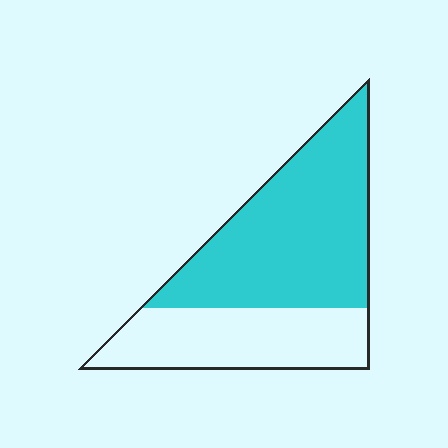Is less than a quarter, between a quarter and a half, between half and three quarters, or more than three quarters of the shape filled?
Between half and three quarters.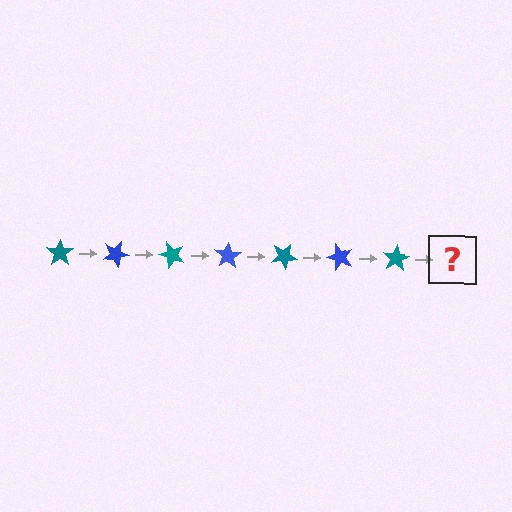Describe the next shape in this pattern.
It should be a blue star, rotated 175 degrees from the start.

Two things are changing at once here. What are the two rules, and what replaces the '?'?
The two rules are that it rotates 25 degrees each step and the color cycles through teal and blue. The '?' should be a blue star, rotated 175 degrees from the start.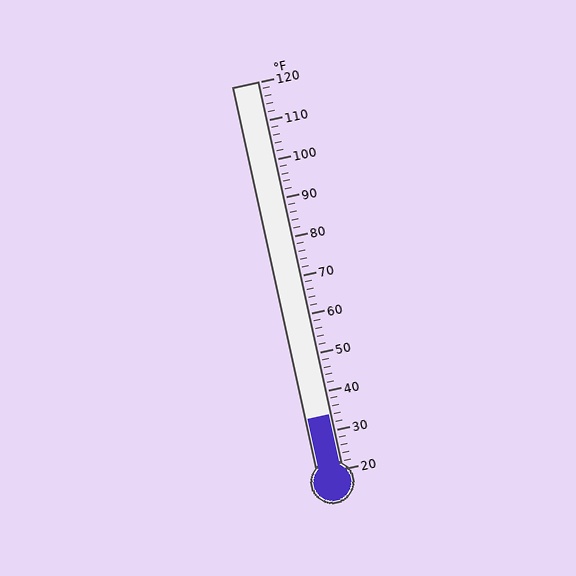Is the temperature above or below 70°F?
The temperature is below 70°F.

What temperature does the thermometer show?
The thermometer shows approximately 34°F.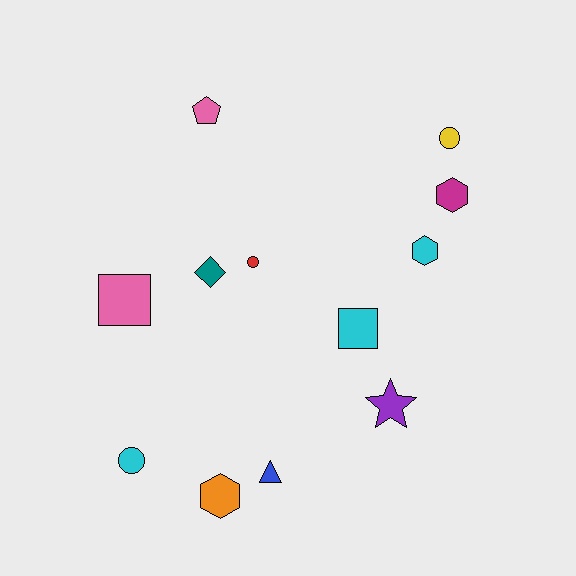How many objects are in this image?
There are 12 objects.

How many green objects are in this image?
There are no green objects.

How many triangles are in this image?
There is 1 triangle.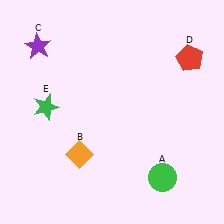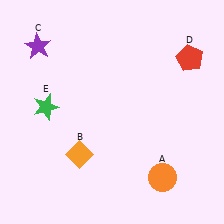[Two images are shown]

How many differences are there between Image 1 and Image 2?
There is 1 difference between the two images.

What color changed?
The circle (A) changed from green in Image 1 to orange in Image 2.